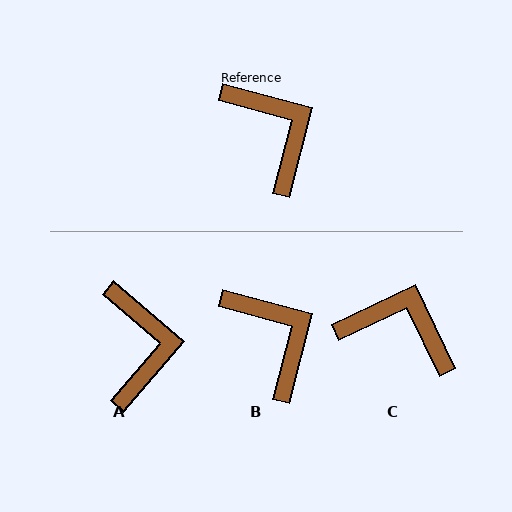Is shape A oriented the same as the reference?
No, it is off by about 26 degrees.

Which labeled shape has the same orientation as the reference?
B.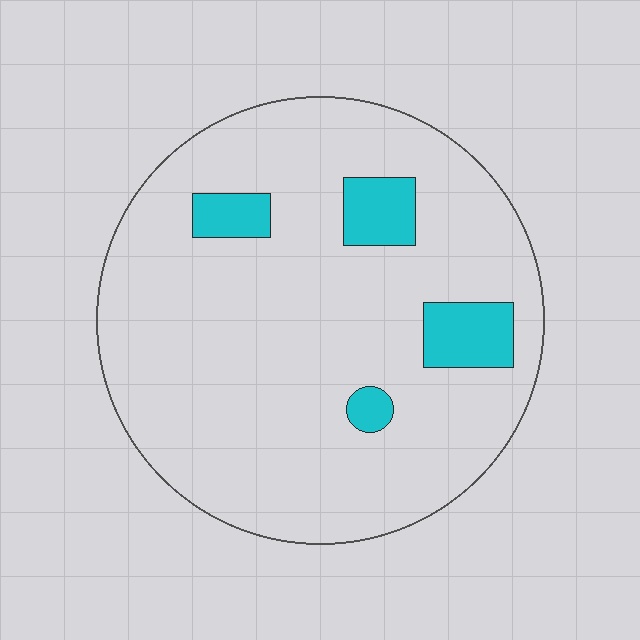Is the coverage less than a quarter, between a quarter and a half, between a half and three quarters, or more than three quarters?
Less than a quarter.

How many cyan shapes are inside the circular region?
4.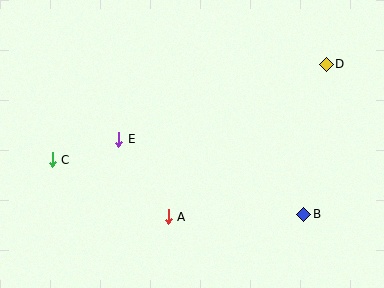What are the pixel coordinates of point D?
Point D is at (326, 64).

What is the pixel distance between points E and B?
The distance between E and B is 200 pixels.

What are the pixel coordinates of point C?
Point C is at (52, 160).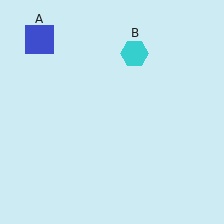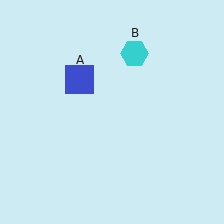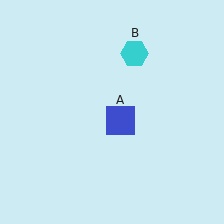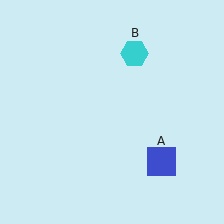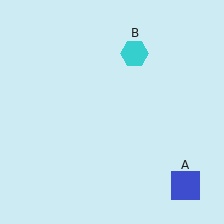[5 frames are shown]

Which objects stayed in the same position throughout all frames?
Cyan hexagon (object B) remained stationary.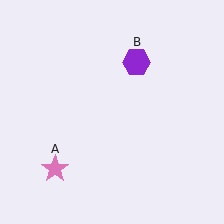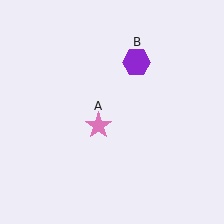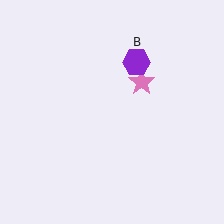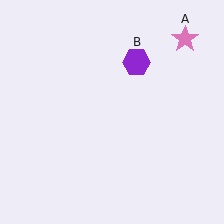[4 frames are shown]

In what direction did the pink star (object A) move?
The pink star (object A) moved up and to the right.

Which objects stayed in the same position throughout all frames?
Purple hexagon (object B) remained stationary.